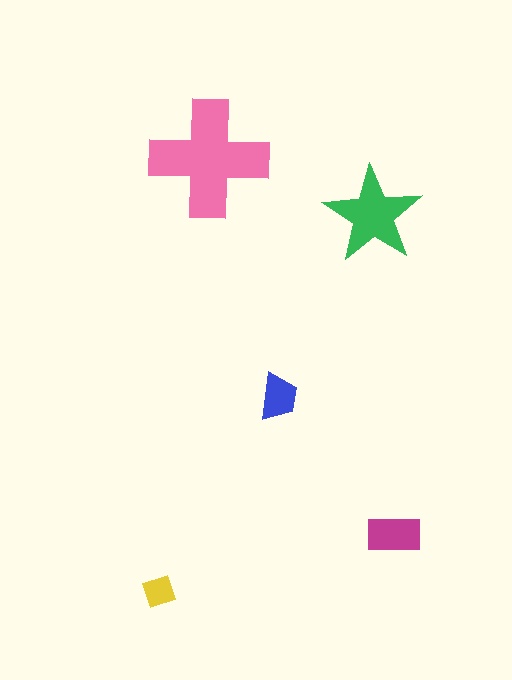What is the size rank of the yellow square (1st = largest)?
5th.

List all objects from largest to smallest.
The pink cross, the green star, the magenta rectangle, the blue trapezoid, the yellow square.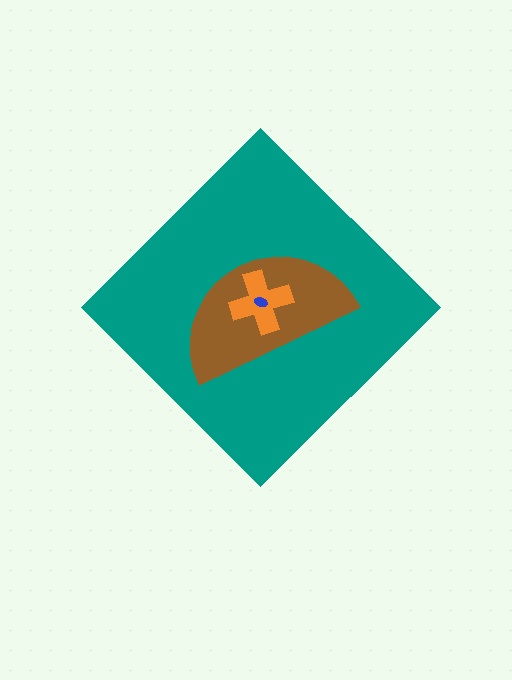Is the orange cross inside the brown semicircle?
Yes.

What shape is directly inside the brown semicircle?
The orange cross.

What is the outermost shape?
The teal diamond.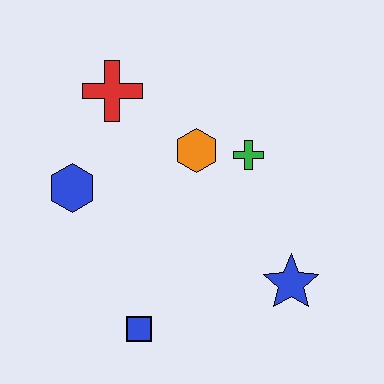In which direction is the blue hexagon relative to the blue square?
The blue hexagon is above the blue square.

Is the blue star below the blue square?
No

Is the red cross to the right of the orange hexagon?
No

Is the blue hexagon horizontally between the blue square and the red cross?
No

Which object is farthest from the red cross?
The blue star is farthest from the red cross.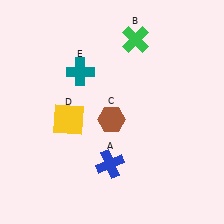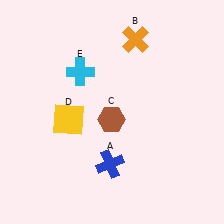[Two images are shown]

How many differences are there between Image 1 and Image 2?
There are 2 differences between the two images.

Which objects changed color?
B changed from green to orange. E changed from teal to cyan.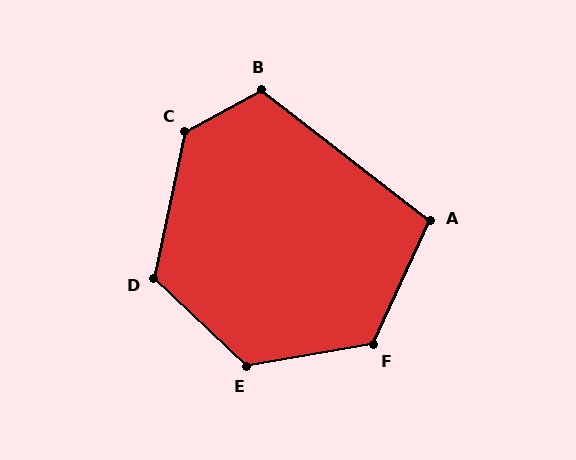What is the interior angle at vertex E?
Approximately 127 degrees (obtuse).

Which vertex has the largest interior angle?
C, at approximately 130 degrees.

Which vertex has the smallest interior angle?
A, at approximately 103 degrees.